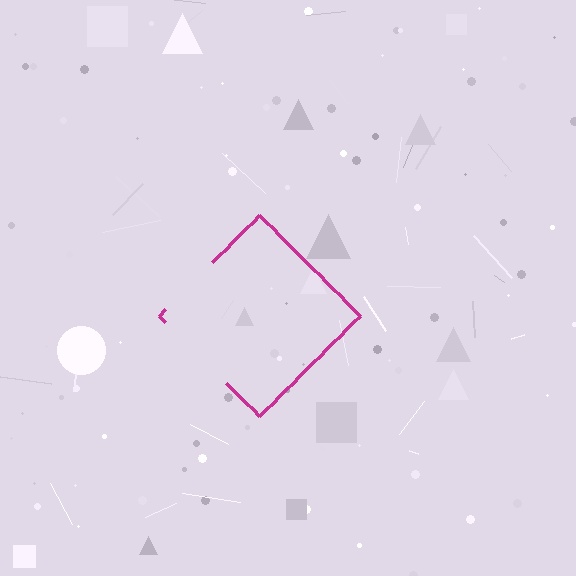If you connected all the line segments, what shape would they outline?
They would outline a diamond.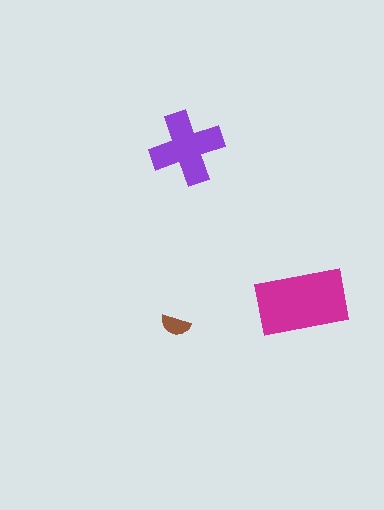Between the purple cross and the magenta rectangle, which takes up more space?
The magenta rectangle.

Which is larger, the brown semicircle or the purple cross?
The purple cross.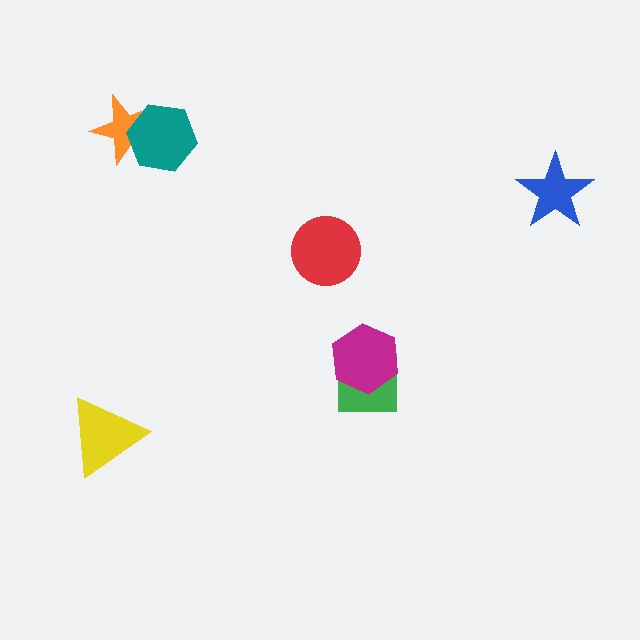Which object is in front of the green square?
The magenta hexagon is in front of the green square.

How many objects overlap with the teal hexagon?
1 object overlaps with the teal hexagon.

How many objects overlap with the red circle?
0 objects overlap with the red circle.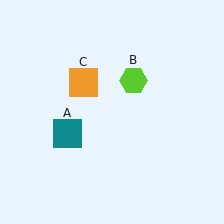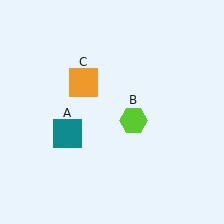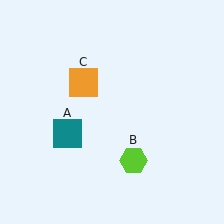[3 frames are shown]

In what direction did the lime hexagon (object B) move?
The lime hexagon (object B) moved down.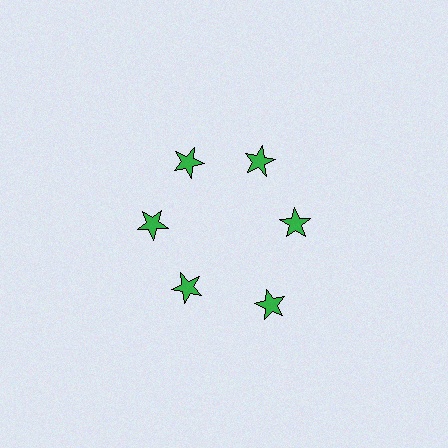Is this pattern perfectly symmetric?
No. The 6 green stars are arranged in a ring, but one element near the 5 o'clock position is pushed outward from the center, breaking the 6-fold rotational symmetry.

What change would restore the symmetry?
The symmetry would be restored by moving it inward, back onto the ring so that all 6 stars sit at equal angles and equal distance from the center.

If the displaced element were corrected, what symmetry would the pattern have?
It would have 6-fold rotational symmetry — the pattern would map onto itself every 60 degrees.